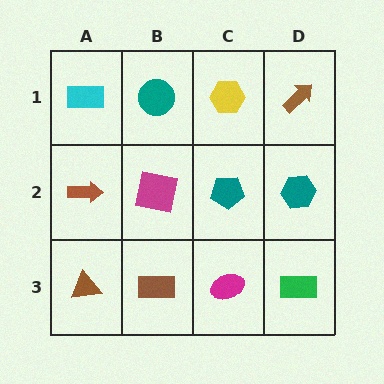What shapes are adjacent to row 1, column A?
A brown arrow (row 2, column A), a teal circle (row 1, column B).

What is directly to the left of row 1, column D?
A yellow hexagon.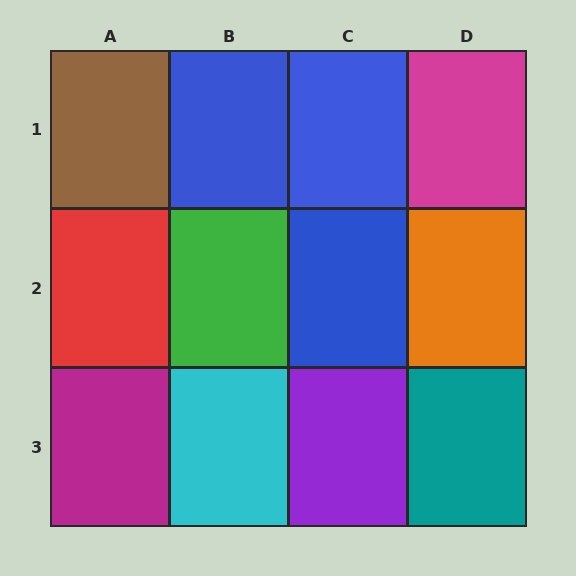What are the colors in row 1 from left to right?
Brown, blue, blue, magenta.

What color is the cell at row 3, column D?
Teal.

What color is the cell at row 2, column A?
Red.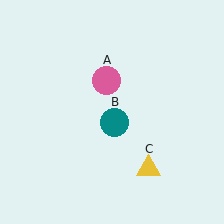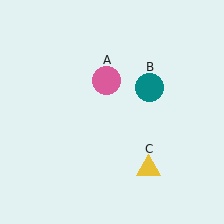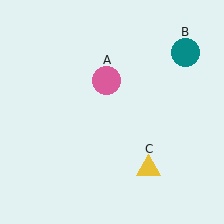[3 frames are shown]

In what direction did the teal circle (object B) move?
The teal circle (object B) moved up and to the right.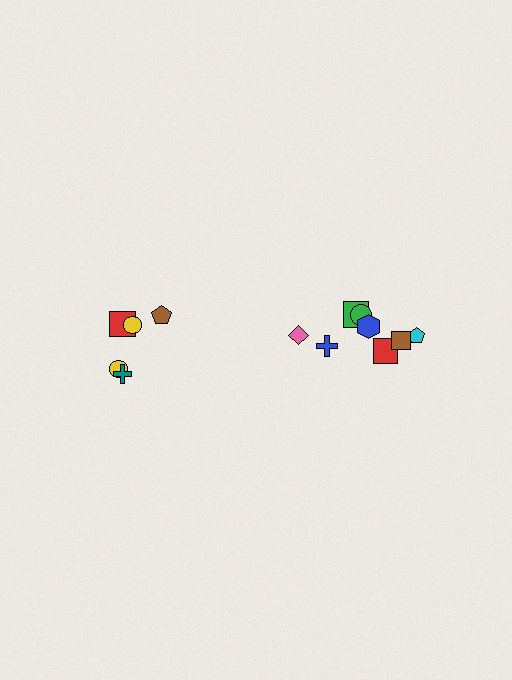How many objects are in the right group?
There are 8 objects.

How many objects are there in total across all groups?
There are 13 objects.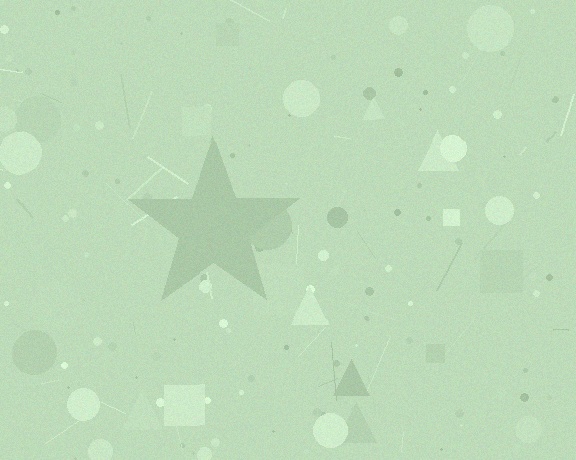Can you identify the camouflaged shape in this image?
The camouflaged shape is a star.